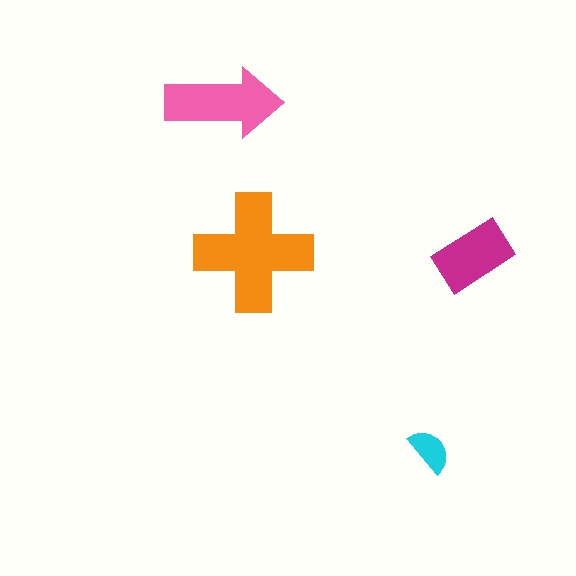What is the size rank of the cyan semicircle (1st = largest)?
4th.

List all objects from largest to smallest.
The orange cross, the pink arrow, the magenta rectangle, the cyan semicircle.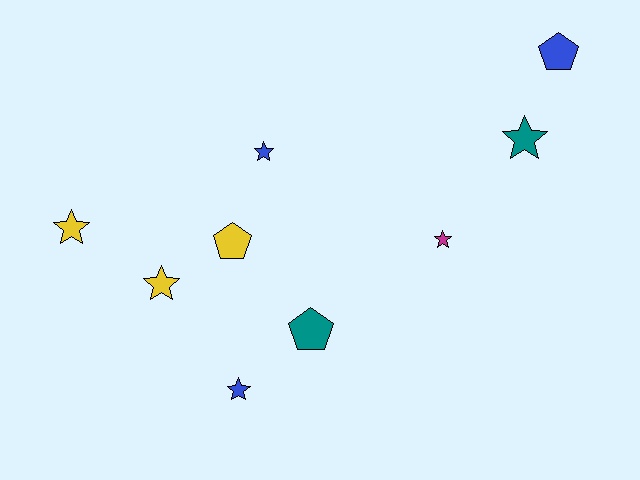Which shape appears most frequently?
Star, with 6 objects.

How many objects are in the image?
There are 9 objects.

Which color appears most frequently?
Yellow, with 3 objects.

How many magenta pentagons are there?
There are no magenta pentagons.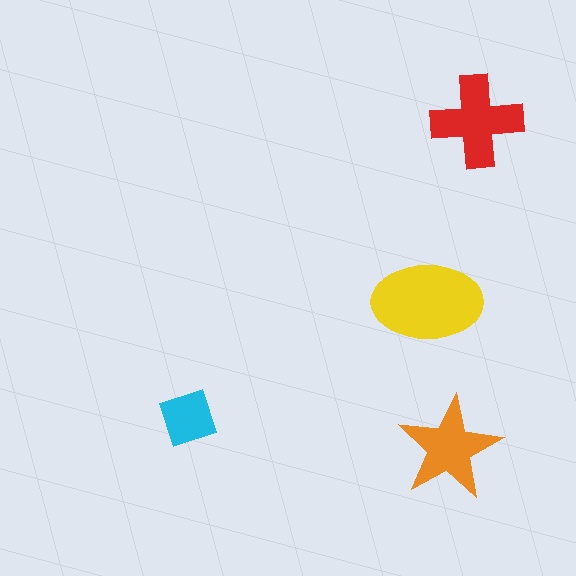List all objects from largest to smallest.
The yellow ellipse, the red cross, the orange star, the cyan square.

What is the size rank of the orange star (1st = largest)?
3rd.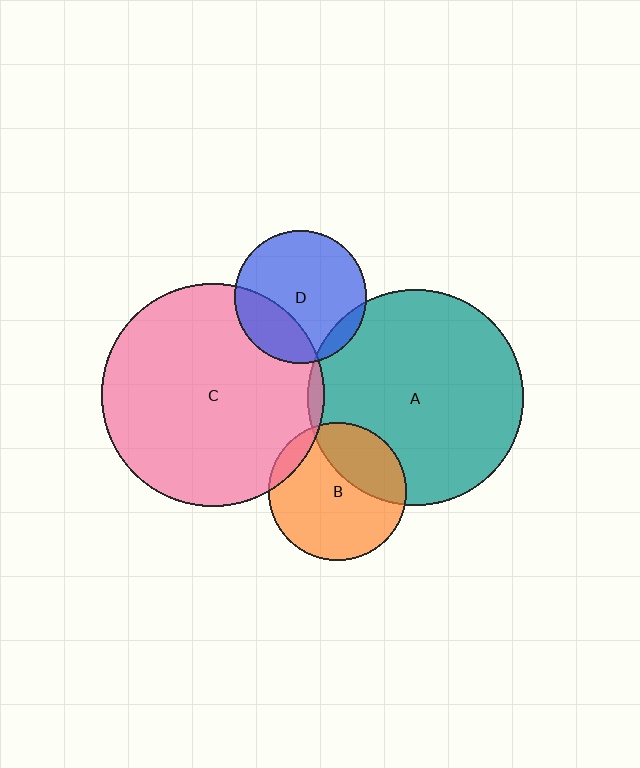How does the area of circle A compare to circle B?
Approximately 2.5 times.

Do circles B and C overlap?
Yes.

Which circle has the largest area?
Circle C (pink).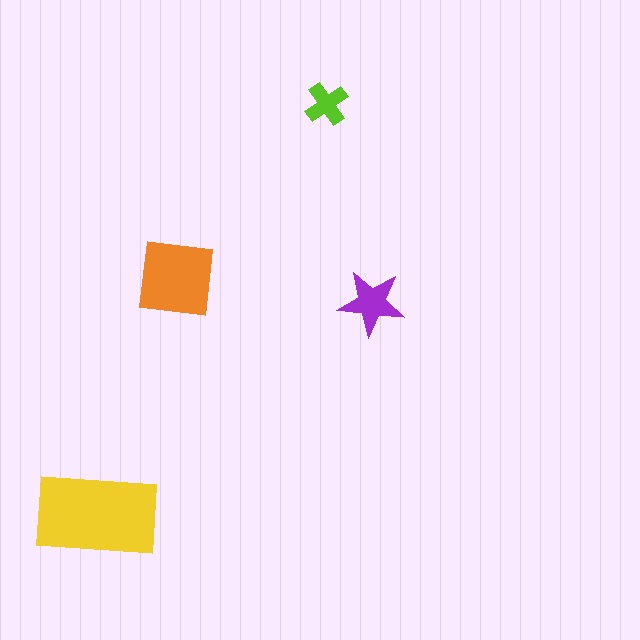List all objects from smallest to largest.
The lime cross, the purple star, the orange square, the yellow rectangle.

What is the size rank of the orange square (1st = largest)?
2nd.